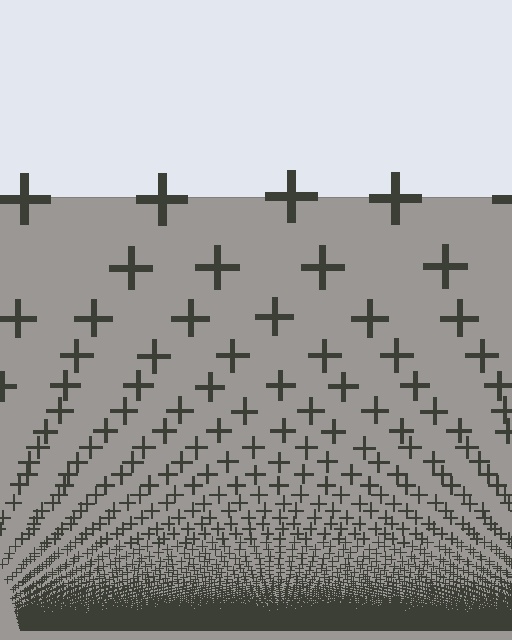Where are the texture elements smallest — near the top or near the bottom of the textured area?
Near the bottom.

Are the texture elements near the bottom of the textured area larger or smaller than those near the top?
Smaller. The gradient is inverted — elements near the bottom are smaller and denser.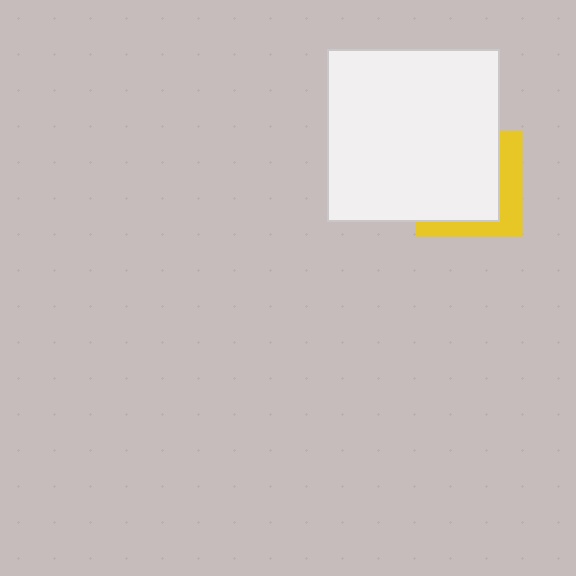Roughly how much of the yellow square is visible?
A small part of it is visible (roughly 34%).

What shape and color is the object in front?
The object in front is a white rectangle.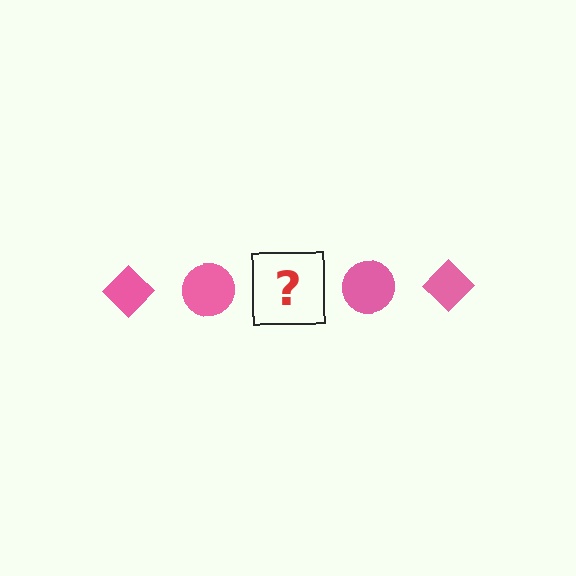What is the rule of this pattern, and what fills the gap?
The rule is that the pattern cycles through diamond, circle shapes in pink. The gap should be filled with a pink diamond.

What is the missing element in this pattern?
The missing element is a pink diamond.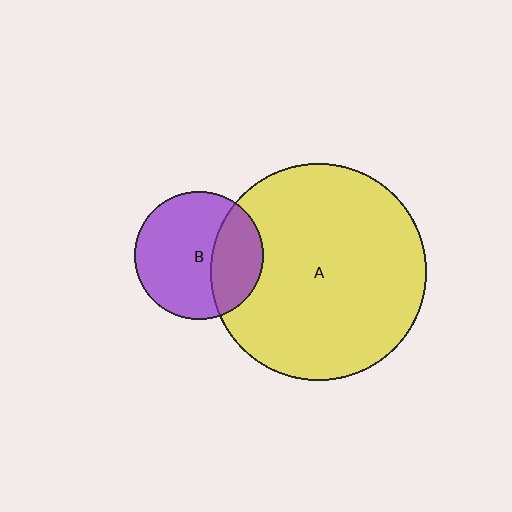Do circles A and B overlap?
Yes.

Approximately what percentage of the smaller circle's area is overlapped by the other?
Approximately 30%.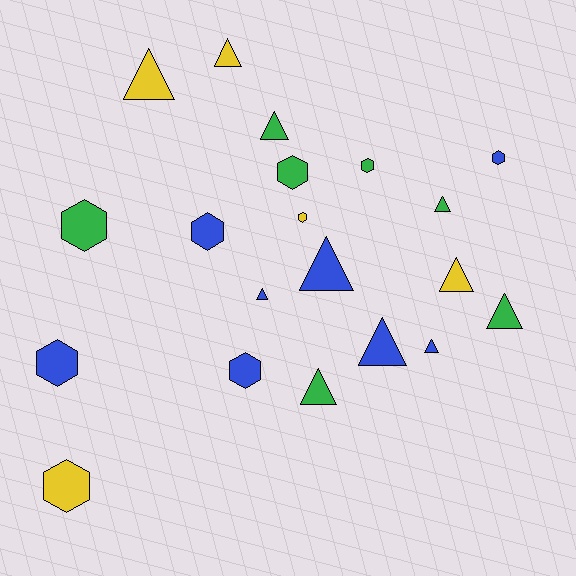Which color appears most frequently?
Blue, with 8 objects.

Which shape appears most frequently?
Triangle, with 11 objects.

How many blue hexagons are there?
There are 4 blue hexagons.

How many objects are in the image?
There are 20 objects.